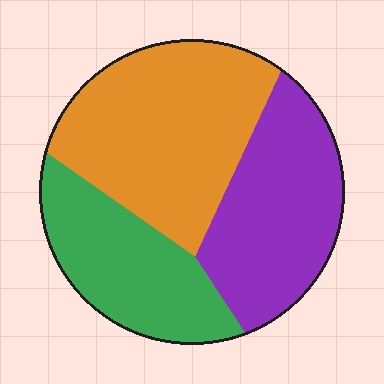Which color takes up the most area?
Orange, at roughly 40%.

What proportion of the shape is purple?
Purple takes up between a sixth and a third of the shape.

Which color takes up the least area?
Green, at roughly 25%.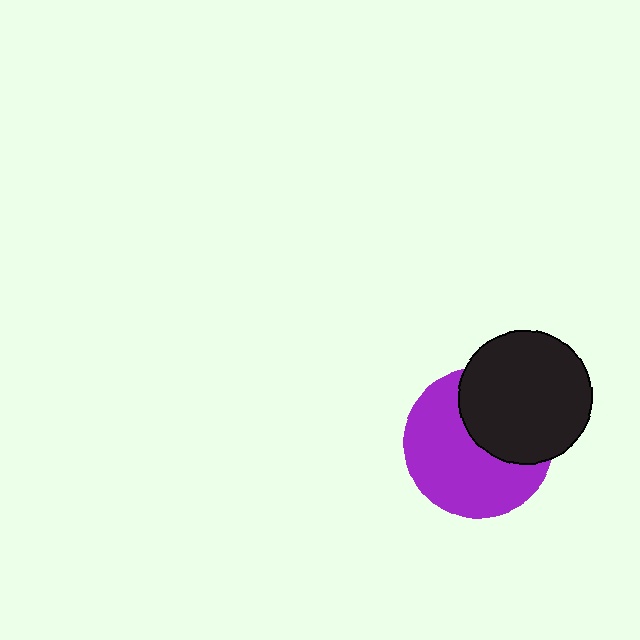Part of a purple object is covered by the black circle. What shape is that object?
It is a circle.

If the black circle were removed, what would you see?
You would see the complete purple circle.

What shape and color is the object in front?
The object in front is a black circle.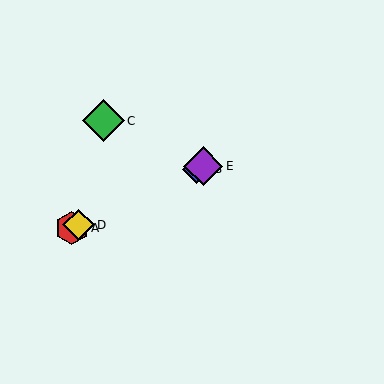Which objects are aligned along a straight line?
Objects A, B, D, E are aligned along a straight line.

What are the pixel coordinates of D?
Object D is at (78, 225).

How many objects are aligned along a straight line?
4 objects (A, B, D, E) are aligned along a straight line.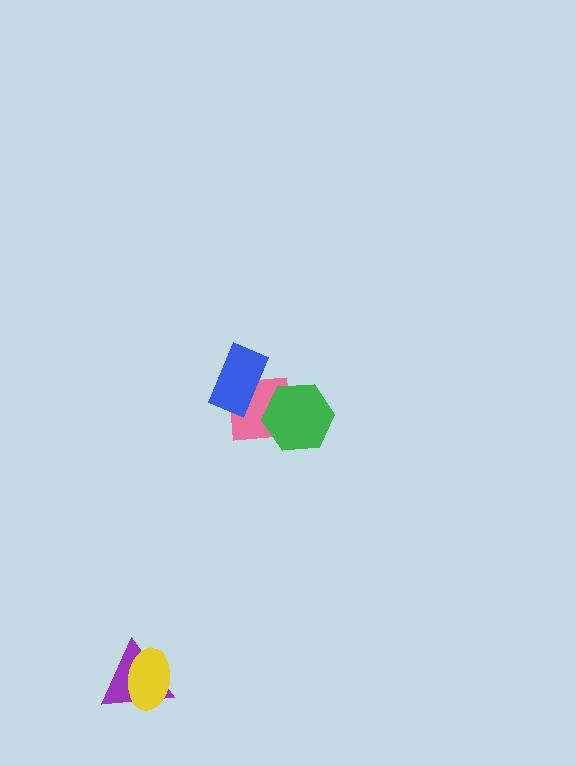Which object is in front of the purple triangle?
The yellow ellipse is in front of the purple triangle.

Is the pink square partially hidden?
Yes, it is partially covered by another shape.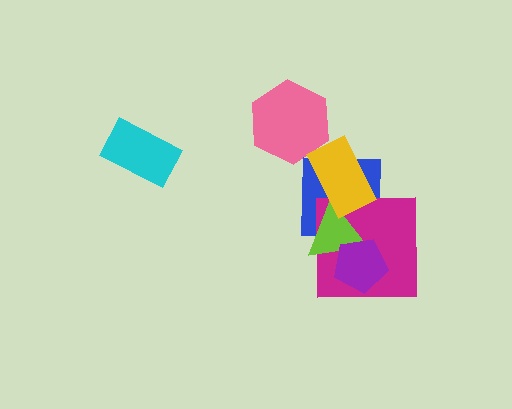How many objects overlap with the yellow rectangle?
3 objects overlap with the yellow rectangle.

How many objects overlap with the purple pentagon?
2 objects overlap with the purple pentagon.